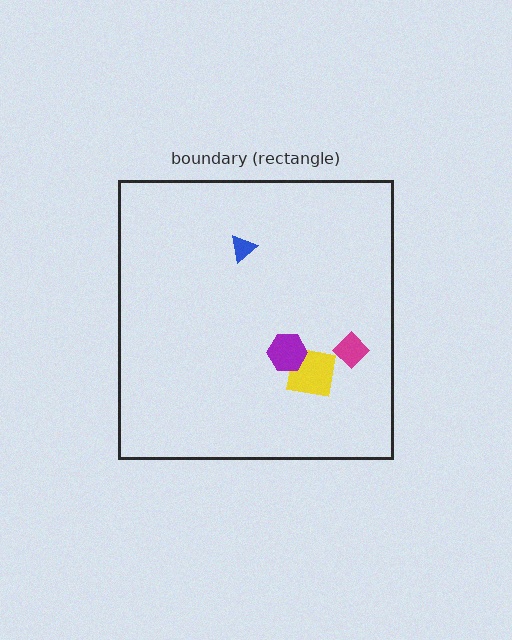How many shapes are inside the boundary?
4 inside, 0 outside.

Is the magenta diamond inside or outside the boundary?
Inside.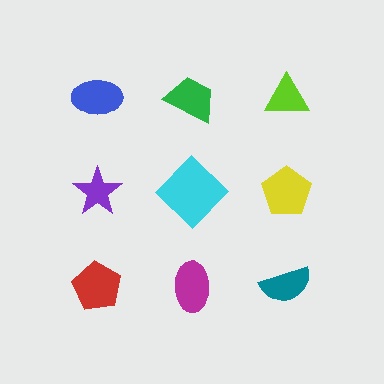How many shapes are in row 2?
3 shapes.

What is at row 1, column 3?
A lime triangle.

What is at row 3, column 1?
A red pentagon.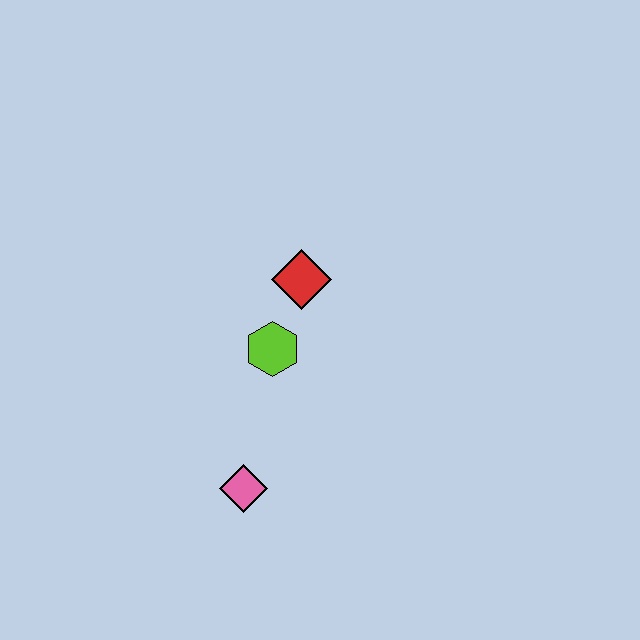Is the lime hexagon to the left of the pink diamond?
No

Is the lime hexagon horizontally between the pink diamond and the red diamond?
Yes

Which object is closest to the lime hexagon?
The red diamond is closest to the lime hexagon.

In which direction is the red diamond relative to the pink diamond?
The red diamond is above the pink diamond.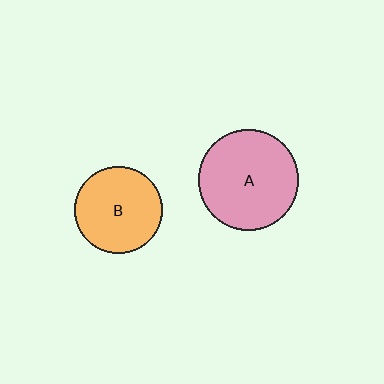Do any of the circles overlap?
No, none of the circles overlap.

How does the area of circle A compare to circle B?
Approximately 1.3 times.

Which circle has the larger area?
Circle A (pink).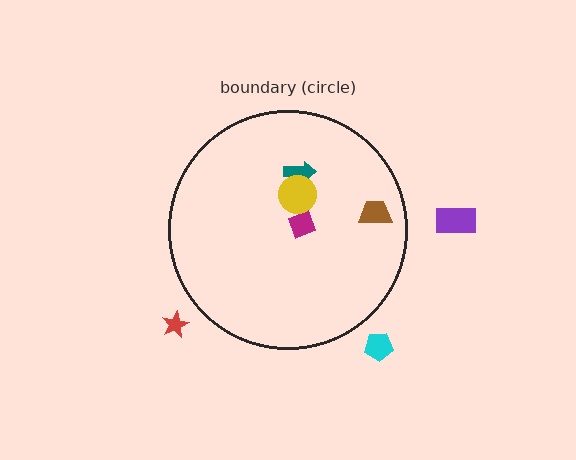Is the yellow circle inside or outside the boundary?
Inside.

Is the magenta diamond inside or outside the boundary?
Inside.